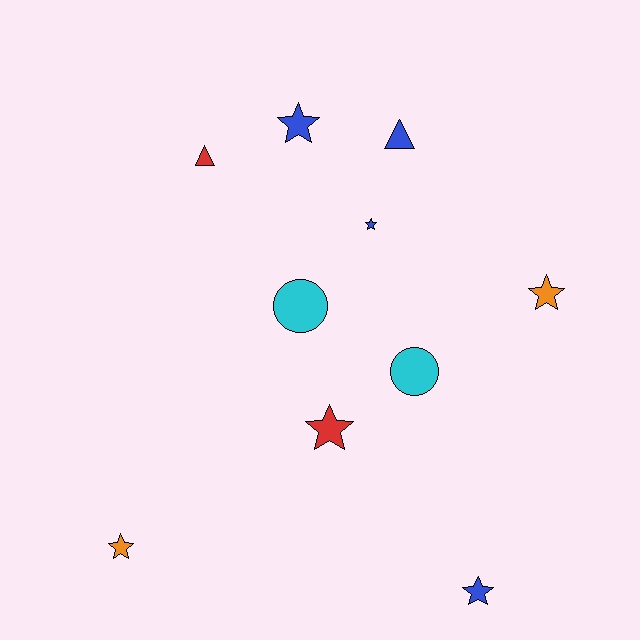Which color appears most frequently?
Blue, with 4 objects.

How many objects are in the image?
There are 10 objects.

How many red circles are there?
There are no red circles.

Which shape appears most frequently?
Star, with 6 objects.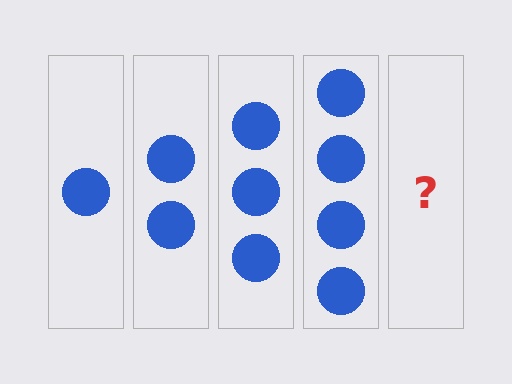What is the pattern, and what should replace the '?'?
The pattern is that each step adds one more circle. The '?' should be 5 circles.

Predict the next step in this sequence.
The next step is 5 circles.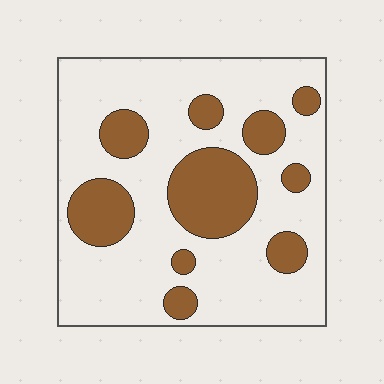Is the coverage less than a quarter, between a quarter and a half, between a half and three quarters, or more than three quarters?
Between a quarter and a half.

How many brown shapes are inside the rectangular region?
10.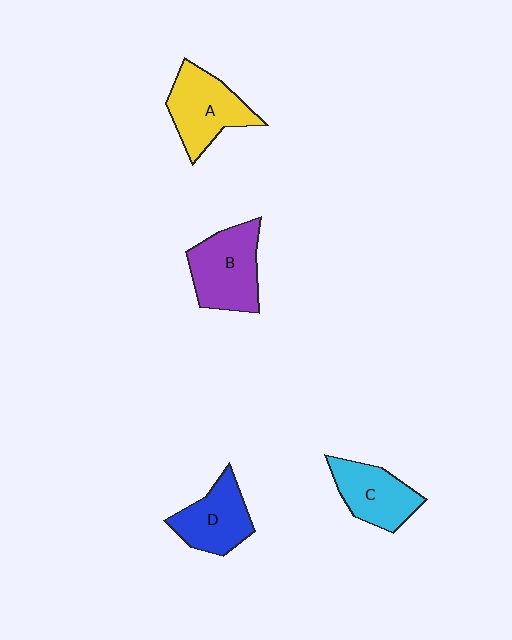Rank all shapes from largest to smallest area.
From largest to smallest: B (purple), A (yellow), D (blue), C (cyan).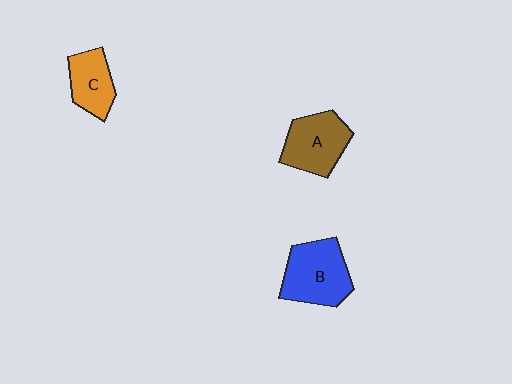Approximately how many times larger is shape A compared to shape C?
Approximately 1.3 times.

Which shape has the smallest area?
Shape C (orange).